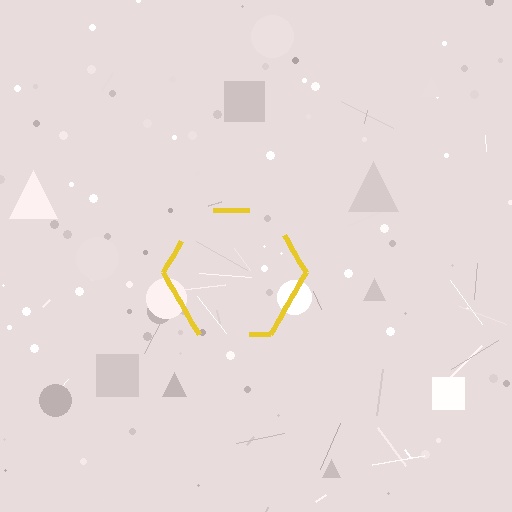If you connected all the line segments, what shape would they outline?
They would outline a hexagon.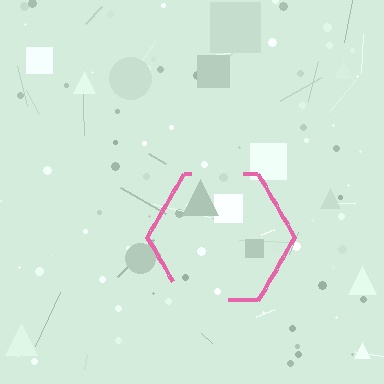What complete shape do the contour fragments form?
The contour fragments form a hexagon.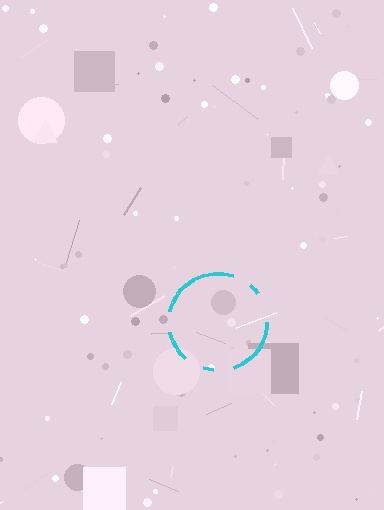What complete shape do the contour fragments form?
The contour fragments form a circle.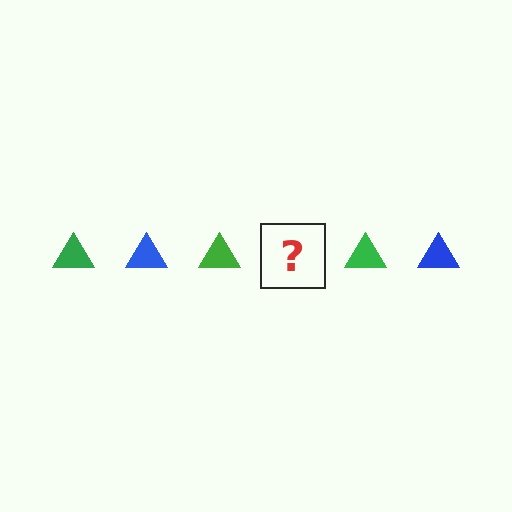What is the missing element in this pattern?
The missing element is a blue triangle.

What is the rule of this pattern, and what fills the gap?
The rule is that the pattern cycles through green, blue triangles. The gap should be filled with a blue triangle.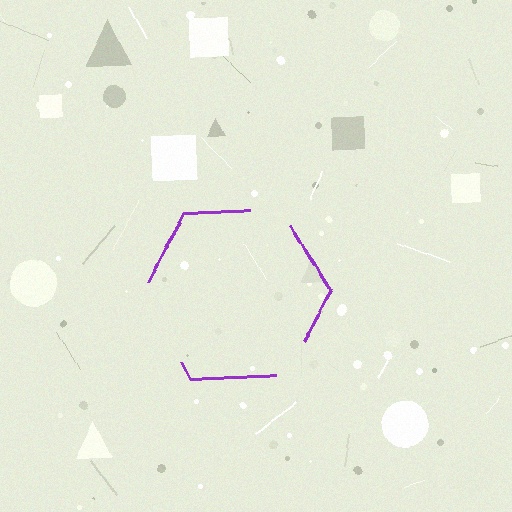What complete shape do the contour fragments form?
The contour fragments form a hexagon.